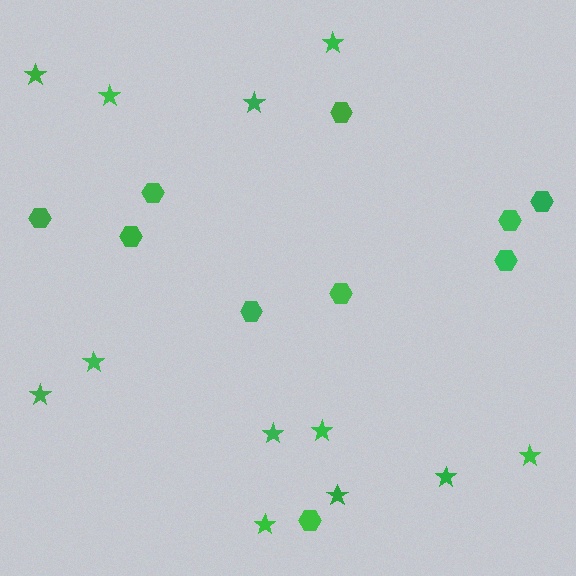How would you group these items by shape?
There are 2 groups: one group of hexagons (10) and one group of stars (12).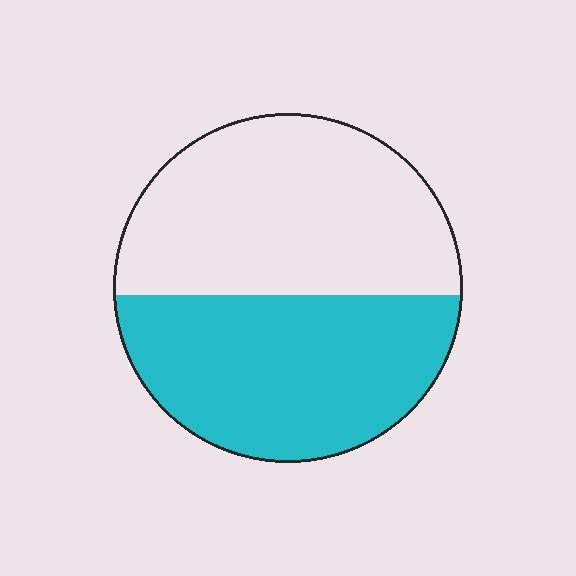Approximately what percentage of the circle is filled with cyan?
Approximately 45%.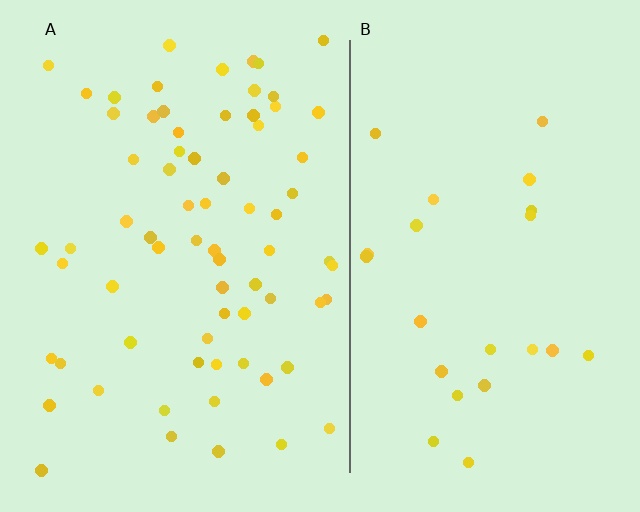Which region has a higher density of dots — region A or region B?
A (the left).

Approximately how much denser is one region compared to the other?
Approximately 2.9× — region A over region B.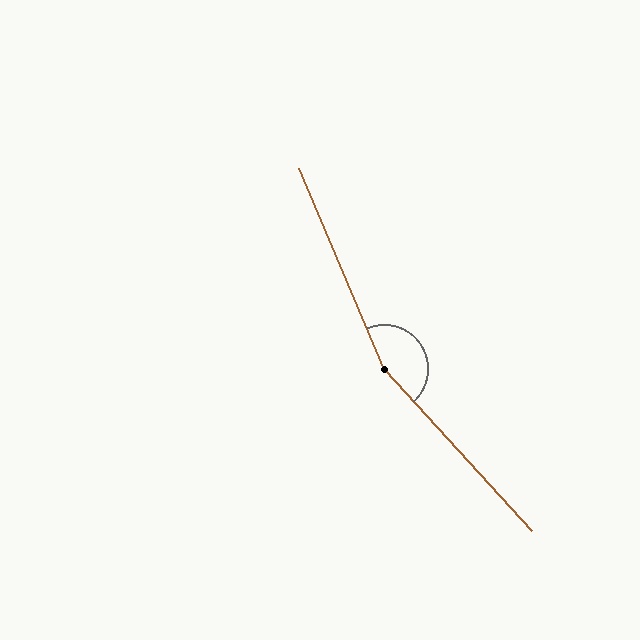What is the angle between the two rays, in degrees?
Approximately 161 degrees.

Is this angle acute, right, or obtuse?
It is obtuse.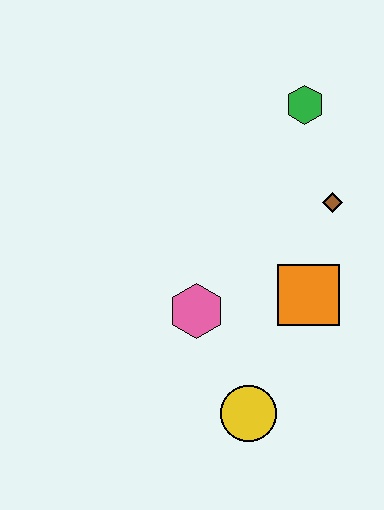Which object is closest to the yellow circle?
The pink hexagon is closest to the yellow circle.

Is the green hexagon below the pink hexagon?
No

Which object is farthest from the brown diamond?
The yellow circle is farthest from the brown diamond.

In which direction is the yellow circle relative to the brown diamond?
The yellow circle is below the brown diamond.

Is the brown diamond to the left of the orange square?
No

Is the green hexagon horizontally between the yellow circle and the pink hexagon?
No